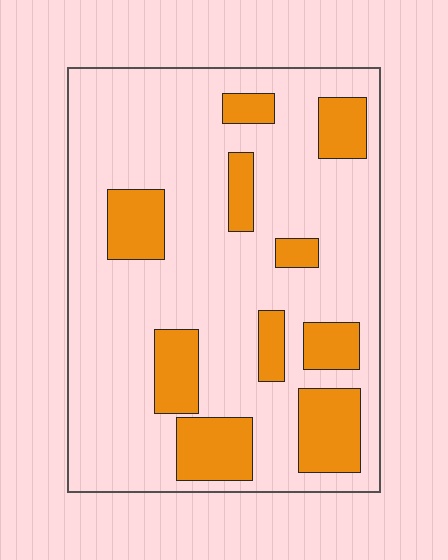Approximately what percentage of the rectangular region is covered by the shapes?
Approximately 25%.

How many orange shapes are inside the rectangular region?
10.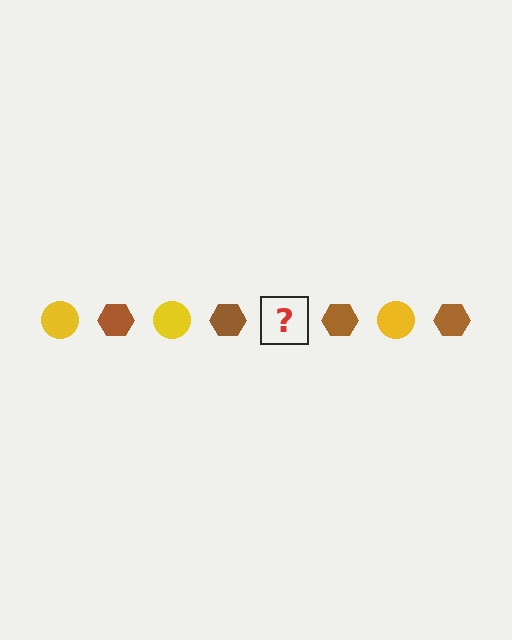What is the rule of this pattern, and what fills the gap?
The rule is that the pattern alternates between yellow circle and brown hexagon. The gap should be filled with a yellow circle.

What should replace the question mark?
The question mark should be replaced with a yellow circle.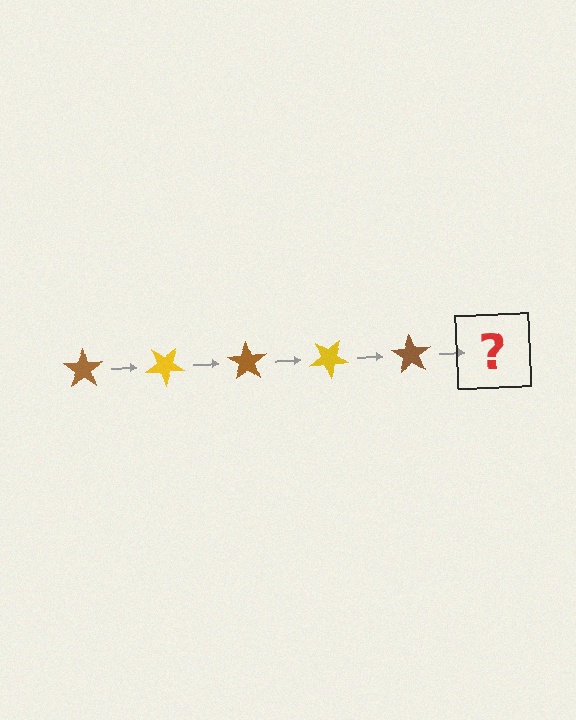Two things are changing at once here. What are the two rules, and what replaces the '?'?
The two rules are that it rotates 35 degrees each step and the color cycles through brown and yellow. The '?' should be a yellow star, rotated 175 degrees from the start.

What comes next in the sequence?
The next element should be a yellow star, rotated 175 degrees from the start.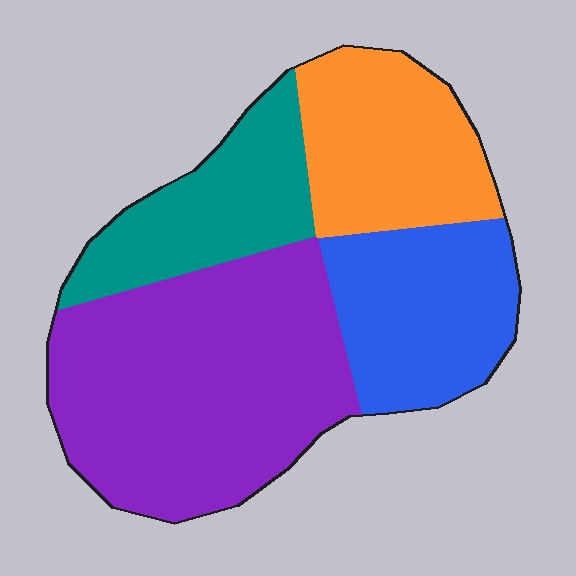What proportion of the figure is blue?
Blue covers about 20% of the figure.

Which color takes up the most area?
Purple, at roughly 40%.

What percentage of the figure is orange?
Orange takes up less than a quarter of the figure.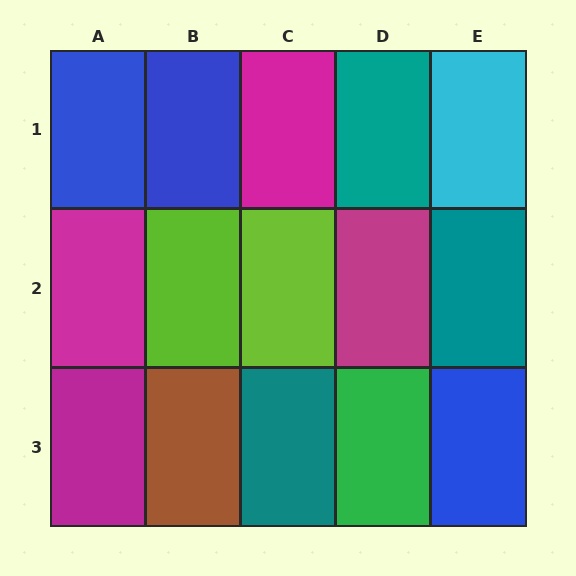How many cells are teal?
3 cells are teal.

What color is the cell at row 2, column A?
Magenta.